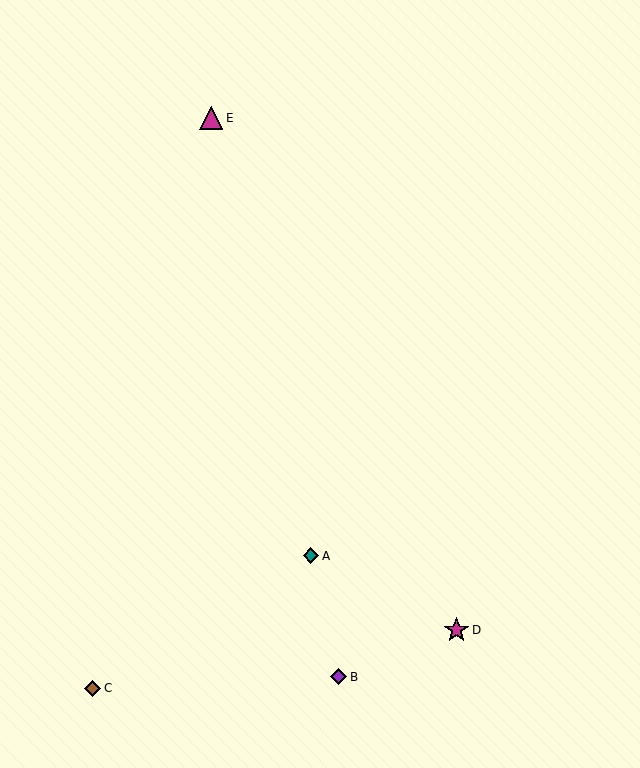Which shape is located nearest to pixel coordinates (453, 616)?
The magenta star (labeled D) at (456, 630) is nearest to that location.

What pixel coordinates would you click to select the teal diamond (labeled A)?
Click at (311, 556) to select the teal diamond A.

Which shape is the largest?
The magenta star (labeled D) is the largest.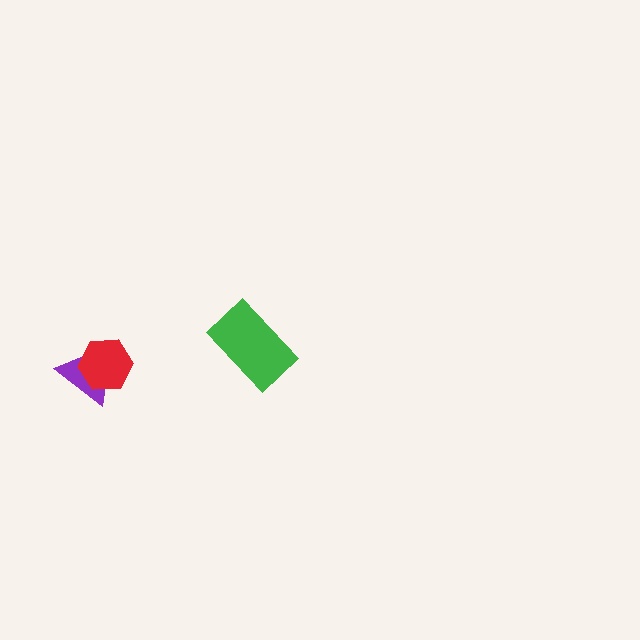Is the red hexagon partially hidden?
No, no other shape covers it.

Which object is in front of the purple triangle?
The red hexagon is in front of the purple triangle.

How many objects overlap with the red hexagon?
1 object overlaps with the red hexagon.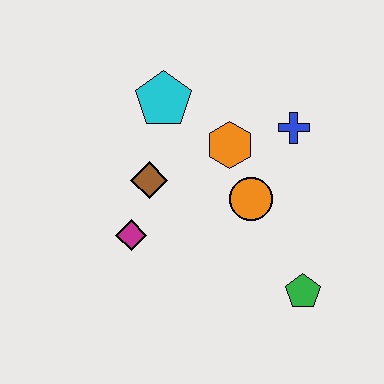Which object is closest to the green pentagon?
The orange circle is closest to the green pentagon.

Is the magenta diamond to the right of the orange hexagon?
No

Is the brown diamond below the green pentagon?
No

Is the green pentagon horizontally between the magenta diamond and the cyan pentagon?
No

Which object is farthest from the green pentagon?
The cyan pentagon is farthest from the green pentagon.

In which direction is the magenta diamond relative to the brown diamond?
The magenta diamond is below the brown diamond.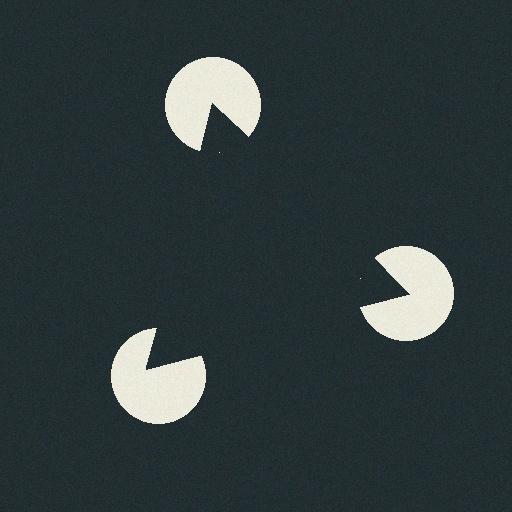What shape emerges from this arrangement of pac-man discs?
An illusory triangle — its edges are inferred from the aligned wedge cuts in the pac-man discs, not physically drawn.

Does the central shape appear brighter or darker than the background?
It typically appears slightly darker than the background, even though no actual brightness change is drawn.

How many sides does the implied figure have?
3 sides.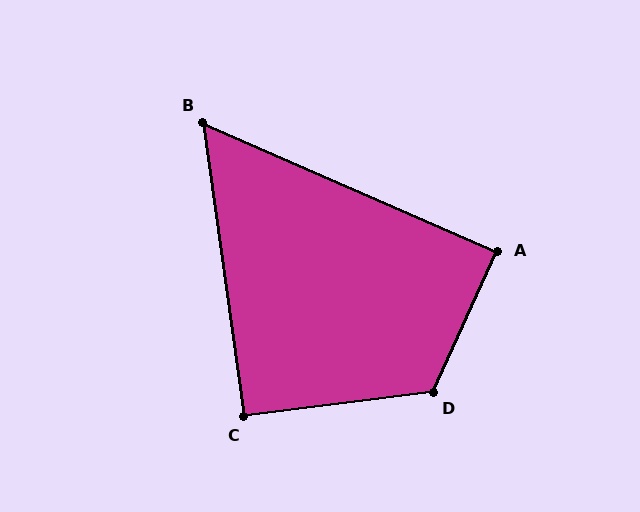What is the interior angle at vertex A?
Approximately 89 degrees (approximately right).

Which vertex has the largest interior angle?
D, at approximately 121 degrees.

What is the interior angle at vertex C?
Approximately 91 degrees (approximately right).